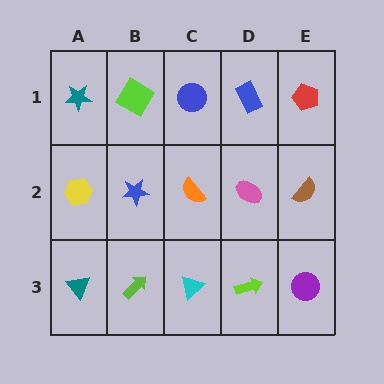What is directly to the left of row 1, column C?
A lime diamond.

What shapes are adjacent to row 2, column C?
A blue circle (row 1, column C), a cyan triangle (row 3, column C), a blue star (row 2, column B), a pink ellipse (row 2, column D).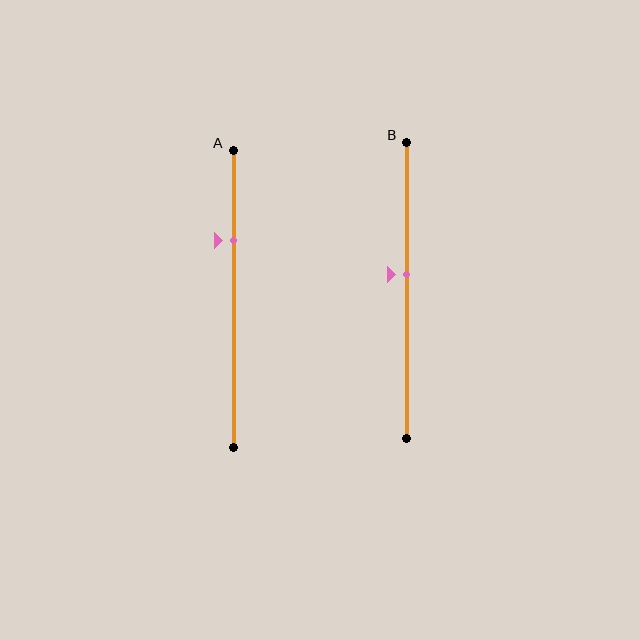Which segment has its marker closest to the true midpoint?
Segment B has its marker closest to the true midpoint.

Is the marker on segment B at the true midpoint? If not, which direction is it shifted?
No, the marker on segment B is shifted upward by about 5% of the segment length.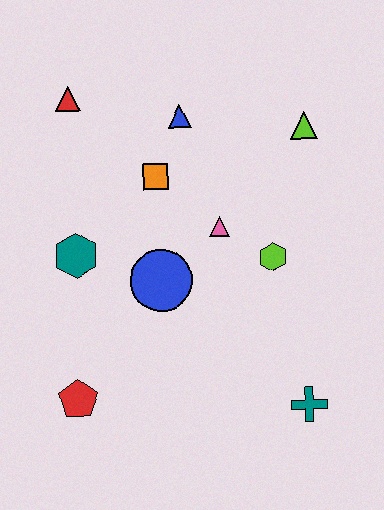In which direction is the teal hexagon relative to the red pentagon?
The teal hexagon is above the red pentagon.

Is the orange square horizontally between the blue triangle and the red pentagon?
Yes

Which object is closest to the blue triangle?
The orange square is closest to the blue triangle.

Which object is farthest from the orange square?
The teal cross is farthest from the orange square.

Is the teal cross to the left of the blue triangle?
No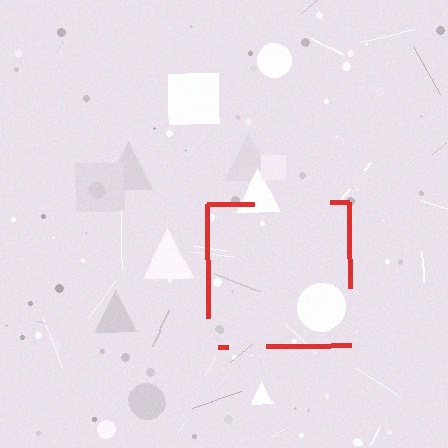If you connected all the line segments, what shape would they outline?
They would outline a square.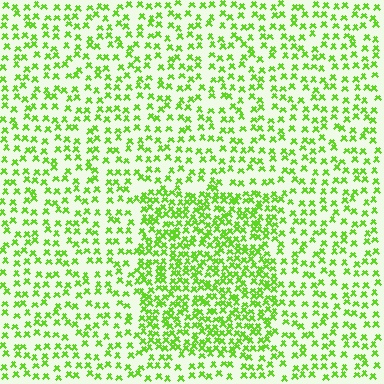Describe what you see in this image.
The image contains small lime elements arranged at two different densities. A rectangle-shaped region is visible where the elements are more densely packed than the surrounding area.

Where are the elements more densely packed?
The elements are more densely packed inside the rectangle boundary.